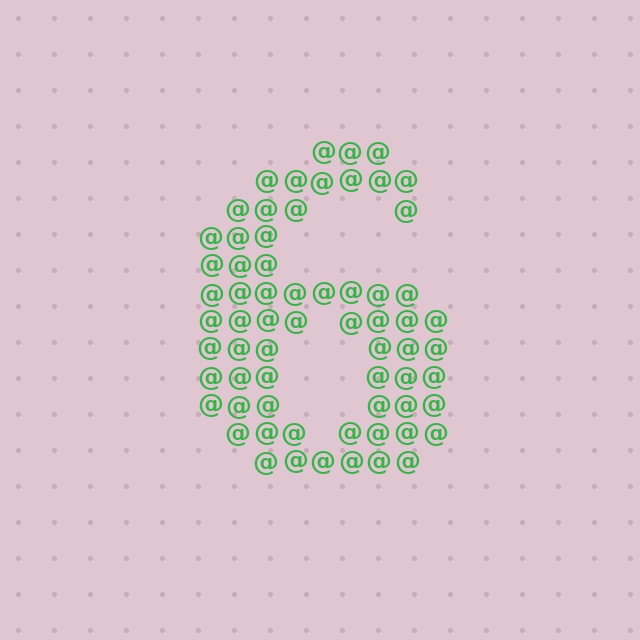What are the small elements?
The small elements are at signs.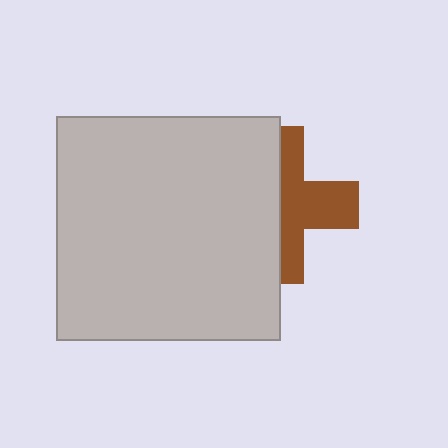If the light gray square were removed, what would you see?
You would see the complete brown cross.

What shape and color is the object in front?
The object in front is a light gray square.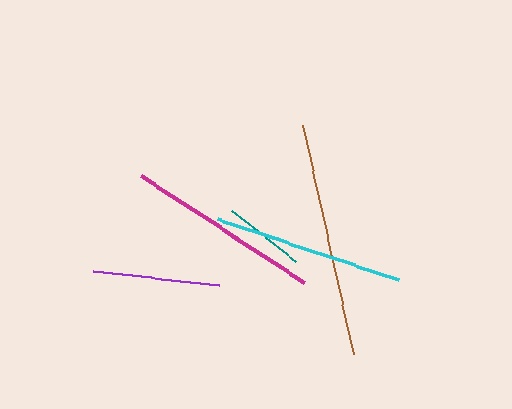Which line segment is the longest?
The brown line is the longest at approximately 235 pixels.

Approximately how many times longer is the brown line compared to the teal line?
The brown line is approximately 2.9 times the length of the teal line.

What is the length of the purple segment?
The purple segment is approximately 127 pixels long.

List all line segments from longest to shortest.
From longest to shortest: brown, magenta, cyan, purple, teal.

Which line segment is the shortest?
The teal line is the shortest at approximately 82 pixels.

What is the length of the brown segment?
The brown segment is approximately 235 pixels long.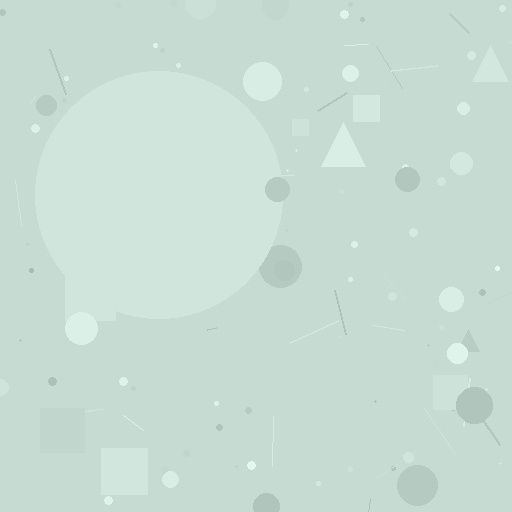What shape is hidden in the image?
A circle is hidden in the image.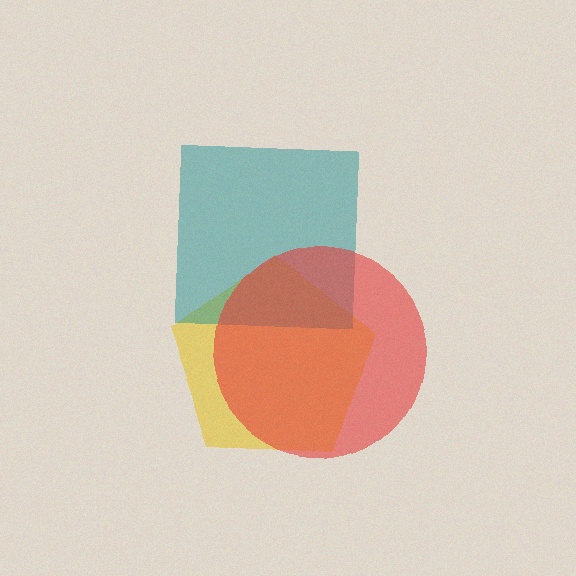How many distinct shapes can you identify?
There are 3 distinct shapes: a yellow pentagon, a teal square, a red circle.